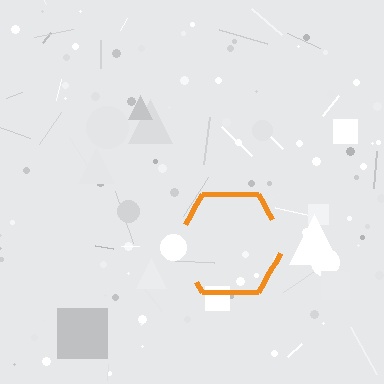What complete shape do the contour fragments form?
The contour fragments form a hexagon.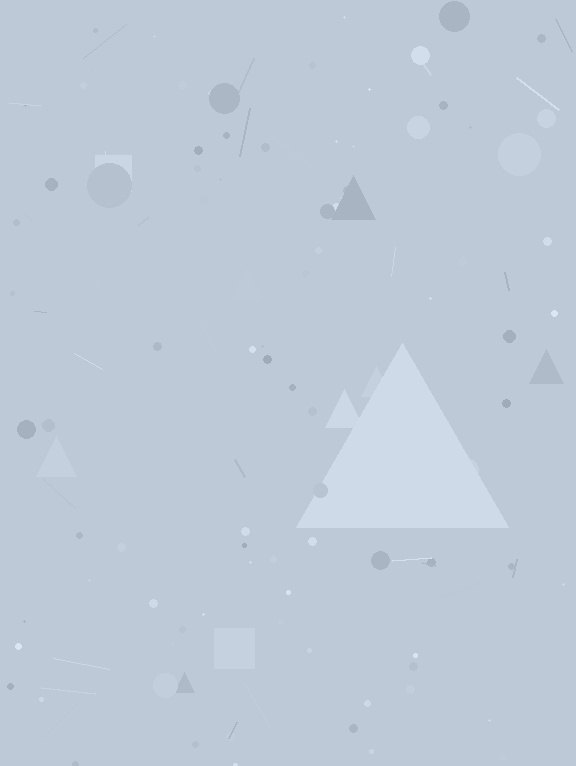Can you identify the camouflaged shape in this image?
The camouflaged shape is a triangle.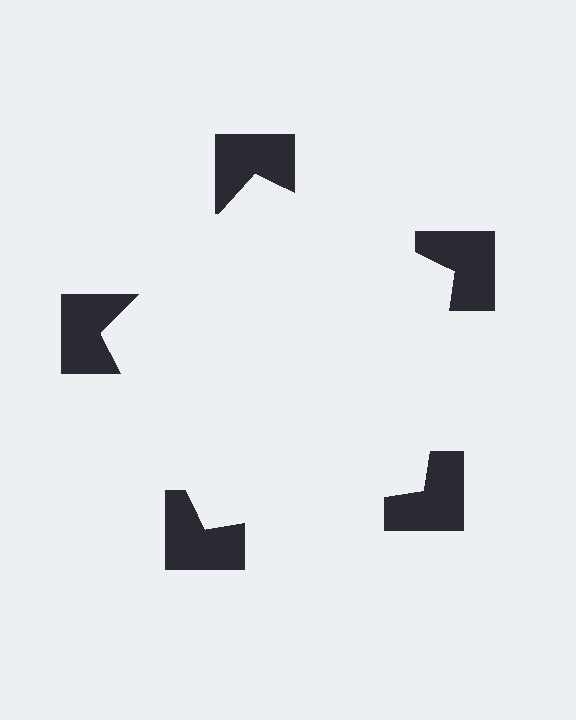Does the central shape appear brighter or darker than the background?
It typically appears slightly brighter than the background, even though no actual brightness change is drawn.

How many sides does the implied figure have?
5 sides.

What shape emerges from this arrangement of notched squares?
An illusory pentagon — its edges are inferred from the aligned wedge cuts in the notched squares, not physically drawn.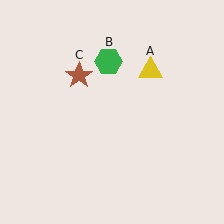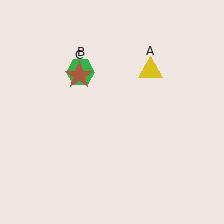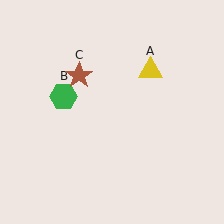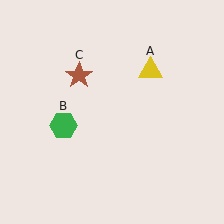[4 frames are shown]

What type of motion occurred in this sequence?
The green hexagon (object B) rotated counterclockwise around the center of the scene.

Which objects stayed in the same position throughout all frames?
Yellow triangle (object A) and brown star (object C) remained stationary.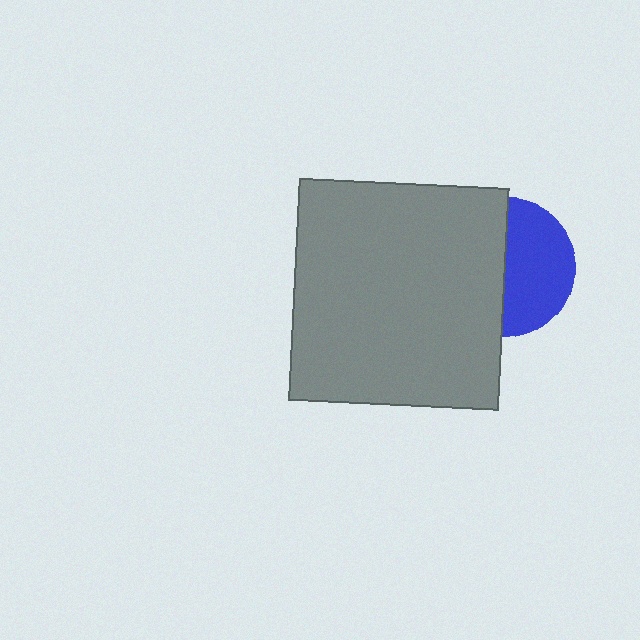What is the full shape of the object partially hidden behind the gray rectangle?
The partially hidden object is a blue circle.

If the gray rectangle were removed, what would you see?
You would see the complete blue circle.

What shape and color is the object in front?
The object in front is a gray rectangle.